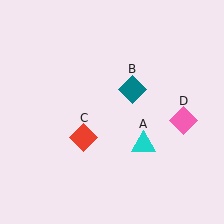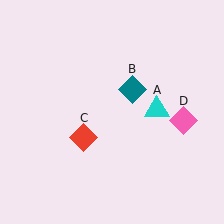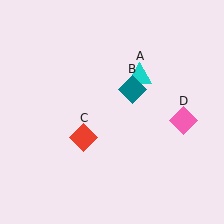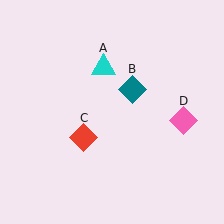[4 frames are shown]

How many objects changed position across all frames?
1 object changed position: cyan triangle (object A).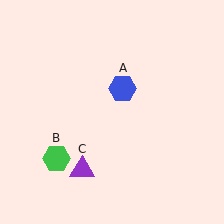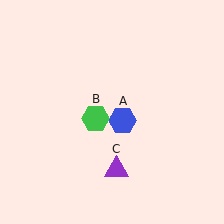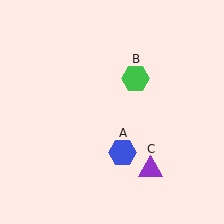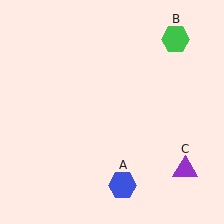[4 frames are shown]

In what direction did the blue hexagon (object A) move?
The blue hexagon (object A) moved down.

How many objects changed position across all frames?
3 objects changed position: blue hexagon (object A), green hexagon (object B), purple triangle (object C).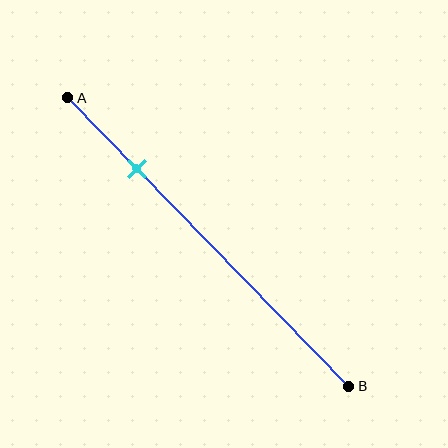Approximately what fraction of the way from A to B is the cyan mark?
The cyan mark is approximately 25% of the way from A to B.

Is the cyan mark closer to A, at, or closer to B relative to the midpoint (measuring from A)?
The cyan mark is closer to point A than the midpoint of segment AB.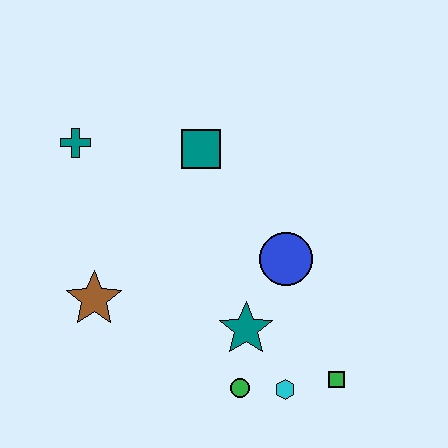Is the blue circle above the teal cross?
No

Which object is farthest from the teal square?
The green square is farthest from the teal square.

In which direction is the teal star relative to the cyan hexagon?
The teal star is above the cyan hexagon.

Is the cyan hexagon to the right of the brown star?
Yes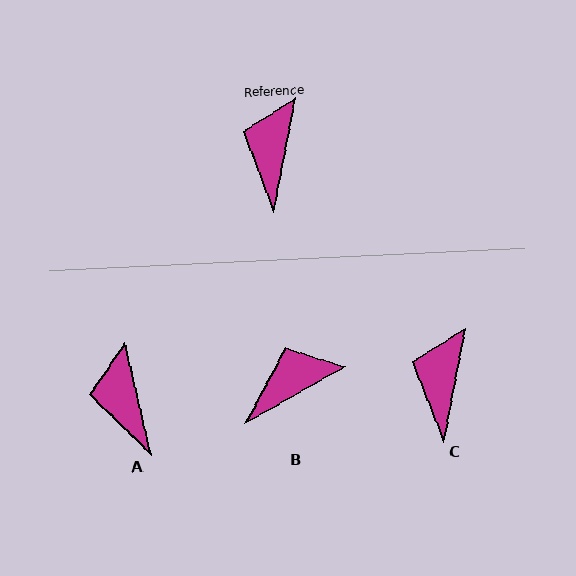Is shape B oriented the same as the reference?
No, it is off by about 50 degrees.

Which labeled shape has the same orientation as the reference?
C.